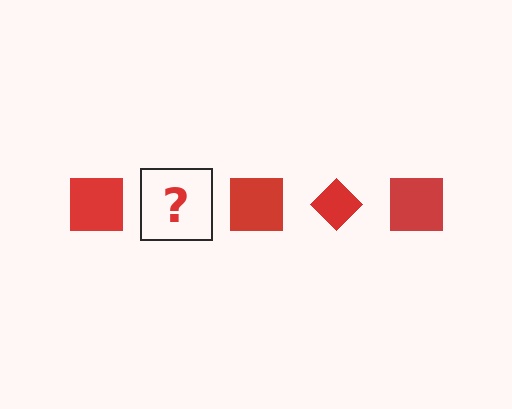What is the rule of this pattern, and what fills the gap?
The rule is that the pattern cycles through square, diamond shapes in red. The gap should be filled with a red diamond.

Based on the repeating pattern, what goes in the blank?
The blank should be a red diamond.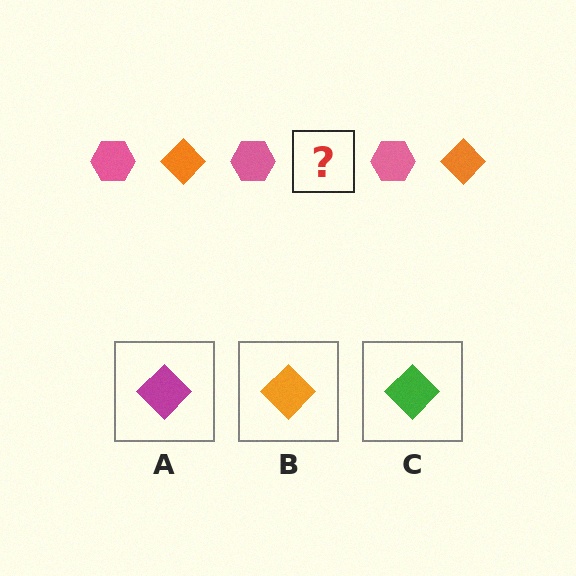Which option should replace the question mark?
Option B.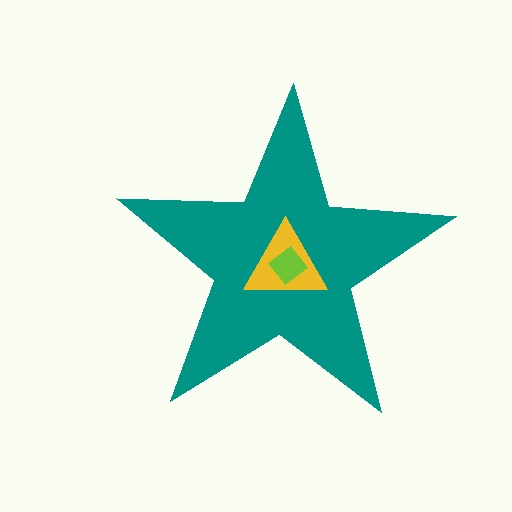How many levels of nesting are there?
3.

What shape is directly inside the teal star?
The yellow triangle.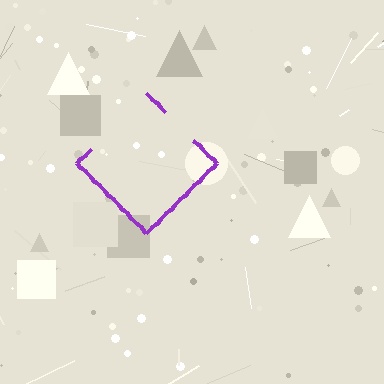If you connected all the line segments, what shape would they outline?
They would outline a diamond.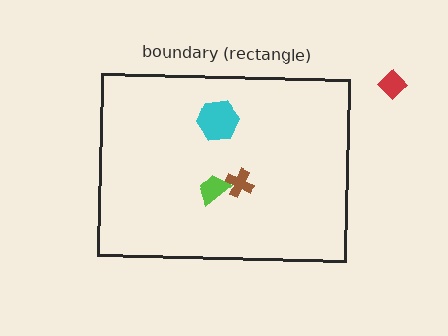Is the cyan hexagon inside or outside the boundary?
Inside.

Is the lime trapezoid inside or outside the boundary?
Inside.